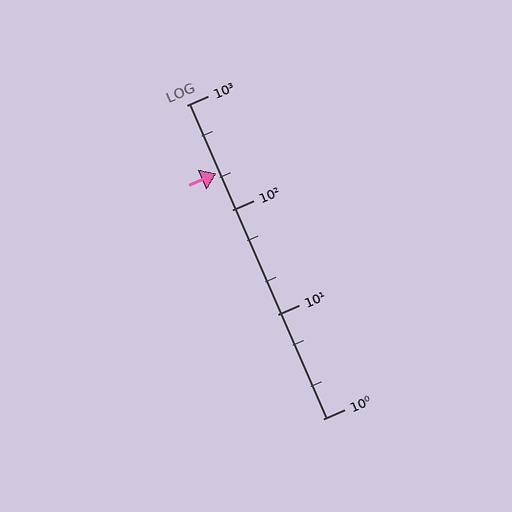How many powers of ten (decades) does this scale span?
The scale spans 3 decades, from 1 to 1000.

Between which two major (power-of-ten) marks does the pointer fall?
The pointer is between 100 and 1000.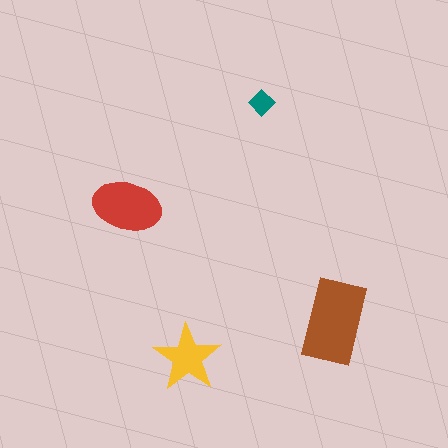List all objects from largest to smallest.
The brown rectangle, the red ellipse, the yellow star, the teal diamond.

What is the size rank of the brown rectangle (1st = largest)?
1st.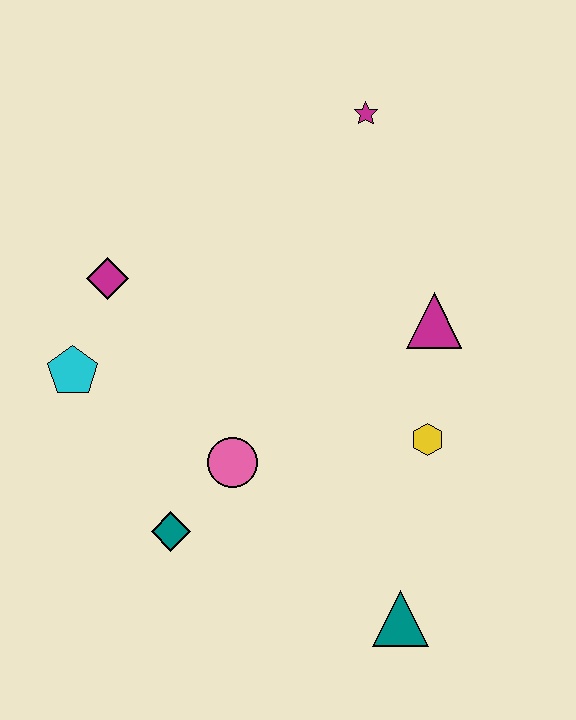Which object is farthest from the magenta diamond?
The teal triangle is farthest from the magenta diamond.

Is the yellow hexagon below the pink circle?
No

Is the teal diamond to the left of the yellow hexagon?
Yes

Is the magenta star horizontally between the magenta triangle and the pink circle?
Yes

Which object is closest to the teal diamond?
The pink circle is closest to the teal diamond.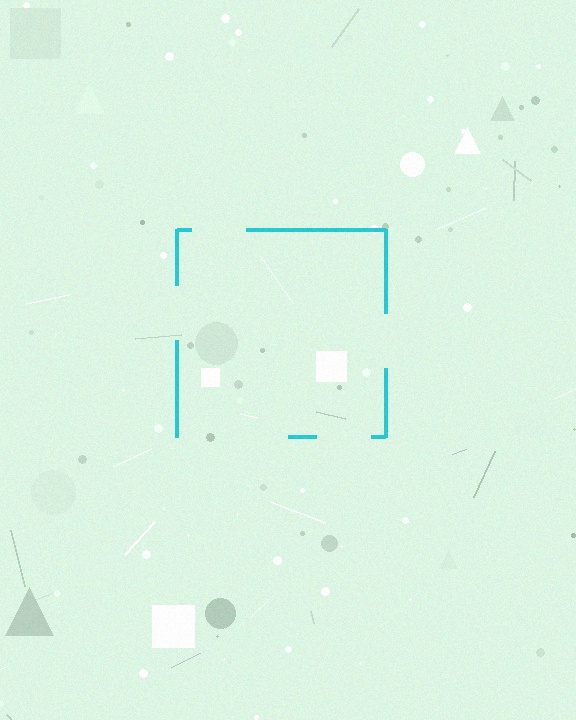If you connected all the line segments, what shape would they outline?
They would outline a square.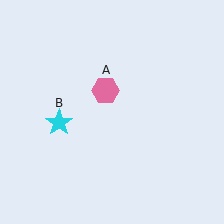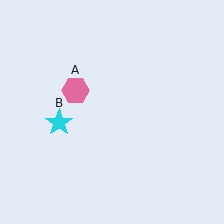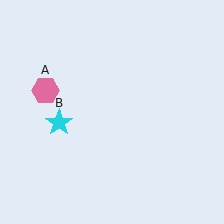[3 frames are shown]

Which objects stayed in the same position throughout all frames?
Cyan star (object B) remained stationary.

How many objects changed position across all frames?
1 object changed position: pink hexagon (object A).